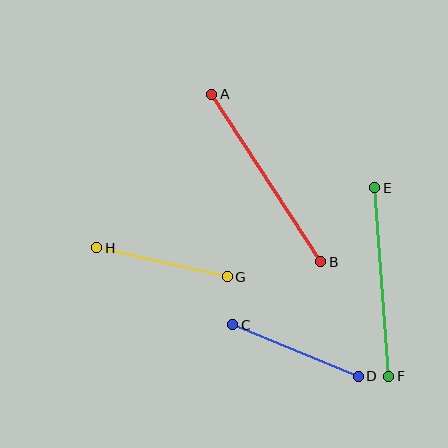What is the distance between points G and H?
The distance is approximately 134 pixels.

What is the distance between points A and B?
The distance is approximately 200 pixels.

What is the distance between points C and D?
The distance is approximately 136 pixels.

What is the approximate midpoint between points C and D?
The midpoint is at approximately (295, 351) pixels.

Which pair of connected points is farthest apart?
Points A and B are farthest apart.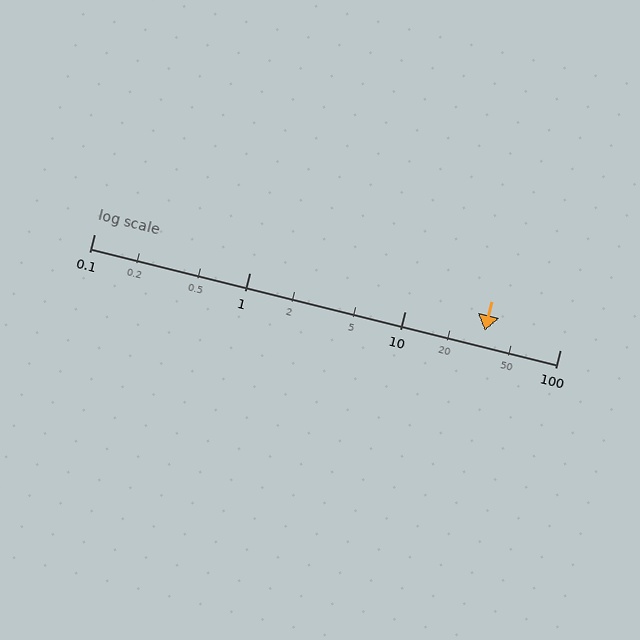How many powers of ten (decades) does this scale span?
The scale spans 3 decades, from 0.1 to 100.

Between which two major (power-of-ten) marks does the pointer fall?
The pointer is between 10 and 100.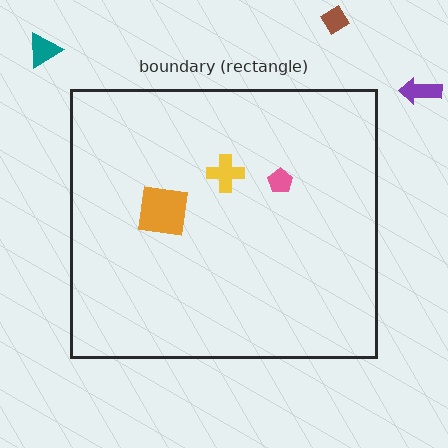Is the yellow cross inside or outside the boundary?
Inside.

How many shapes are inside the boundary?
3 inside, 3 outside.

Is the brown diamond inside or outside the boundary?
Outside.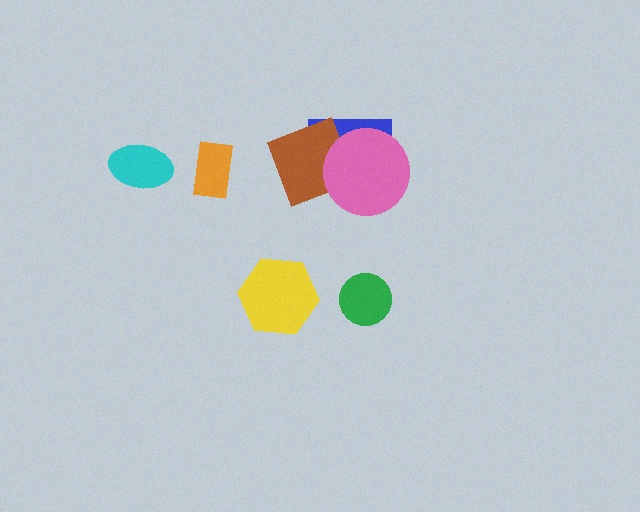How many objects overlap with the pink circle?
2 objects overlap with the pink circle.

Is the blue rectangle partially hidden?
Yes, it is partially covered by another shape.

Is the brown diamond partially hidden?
Yes, it is partially covered by another shape.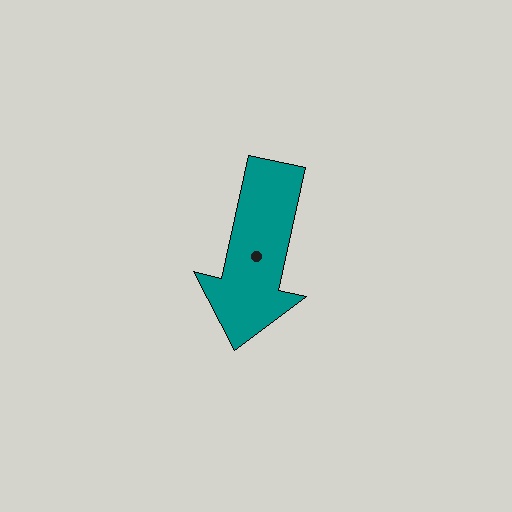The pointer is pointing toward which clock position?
Roughly 6 o'clock.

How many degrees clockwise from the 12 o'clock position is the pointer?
Approximately 193 degrees.